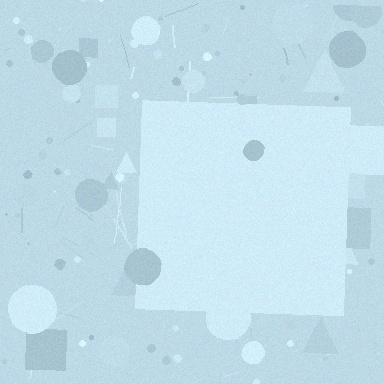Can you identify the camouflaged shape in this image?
The camouflaged shape is a square.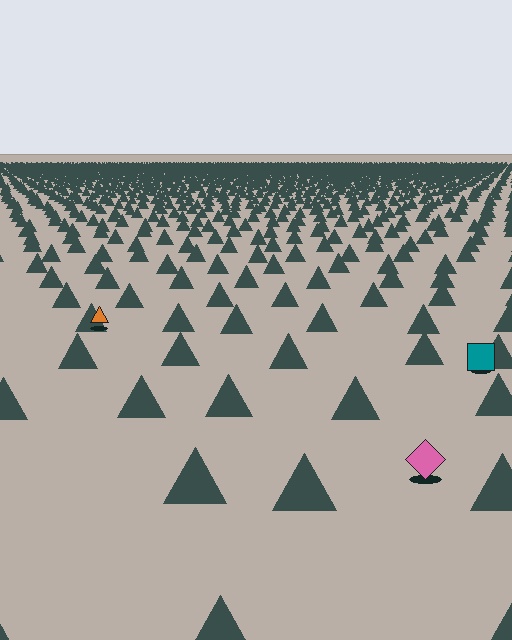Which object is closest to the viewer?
The pink diamond is closest. The texture marks near it are larger and more spread out.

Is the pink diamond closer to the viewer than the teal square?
Yes. The pink diamond is closer — you can tell from the texture gradient: the ground texture is coarser near it.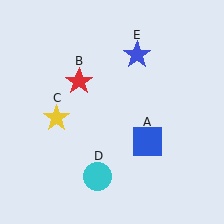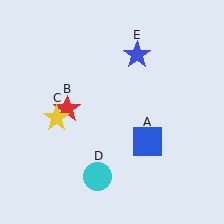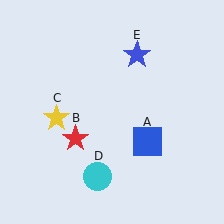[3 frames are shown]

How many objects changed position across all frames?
1 object changed position: red star (object B).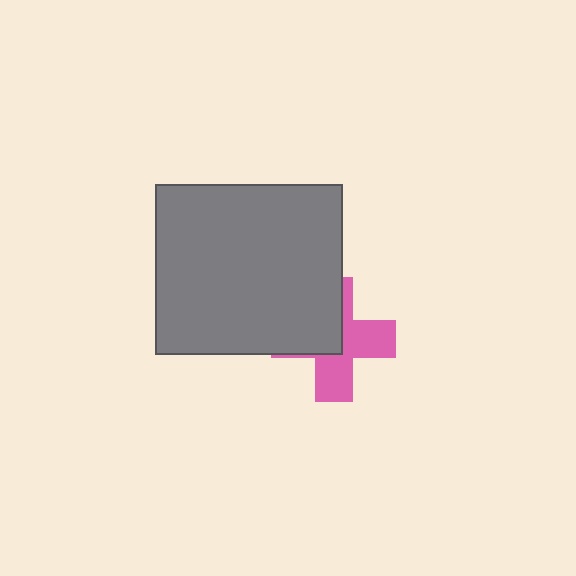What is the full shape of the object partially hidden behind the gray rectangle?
The partially hidden object is a pink cross.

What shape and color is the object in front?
The object in front is a gray rectangle.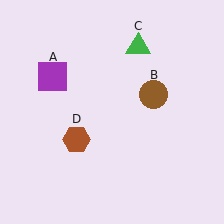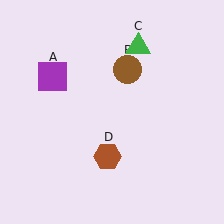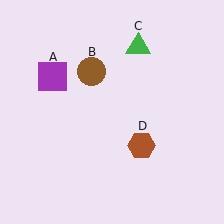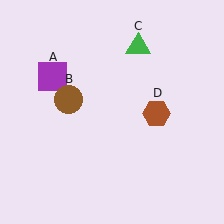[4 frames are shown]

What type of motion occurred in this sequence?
The brown circle (object B), brown hexagon (object D) rotated counterclockwise around the center of the scene.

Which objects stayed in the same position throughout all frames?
Purple square (object A) and green triangle (object C) remained stationary.